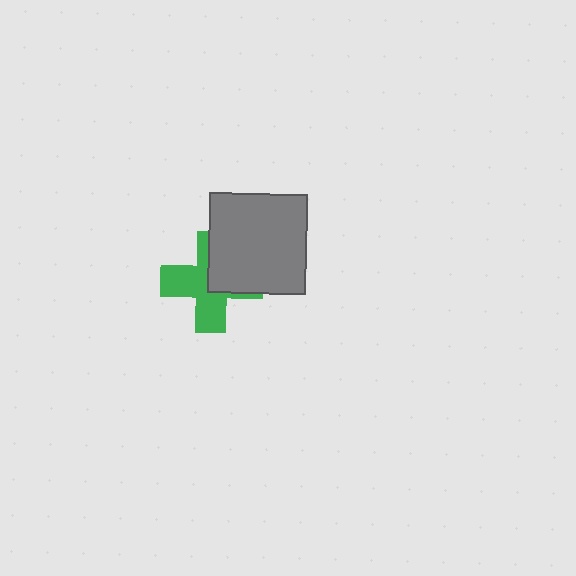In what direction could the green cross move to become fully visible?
The green cross could move toward the lower-left. That would shift it out from behind the gray rectangle entirely.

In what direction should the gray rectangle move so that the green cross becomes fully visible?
The gray rectangle should move toward the upper-right. That is the shortest direction to clear the overlap and leave the green cross fully visible.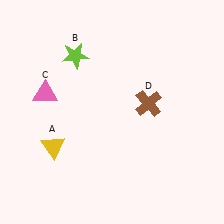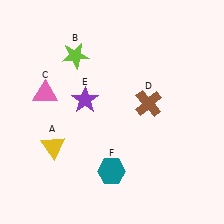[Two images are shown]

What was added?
A purple star (E), a teal hexagon (F) were added in Image 2.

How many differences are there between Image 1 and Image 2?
There are 2 differences between the two images.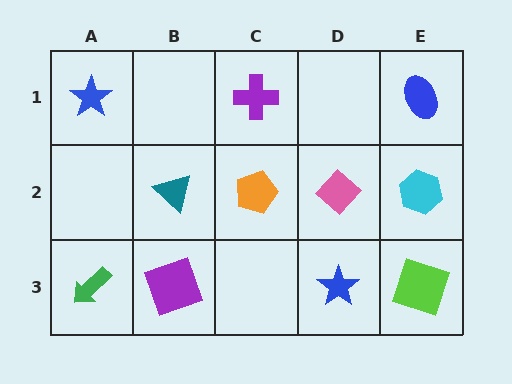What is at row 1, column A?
A blue star.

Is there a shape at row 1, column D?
No, that cell is empty.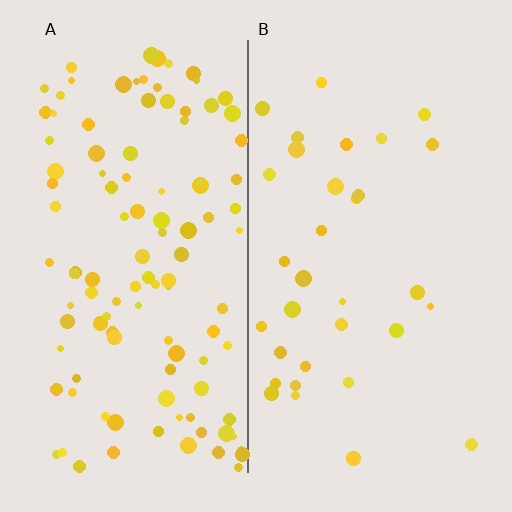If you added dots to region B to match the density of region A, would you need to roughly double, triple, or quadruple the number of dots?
Approximately triple.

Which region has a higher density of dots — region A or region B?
A (the left).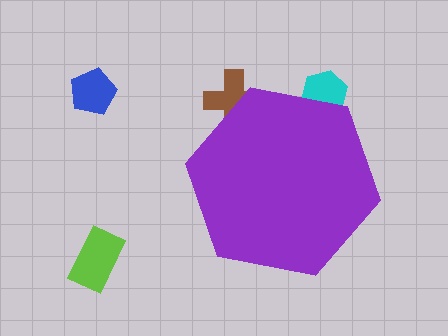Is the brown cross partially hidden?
Yes, the brown cross is partially hidden behind the purple hexagon.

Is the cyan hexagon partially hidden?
Yes, the cyan hexagon is partially hidden behind the purple hexagon.